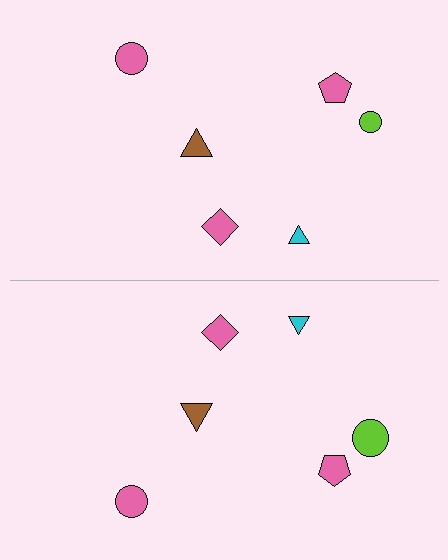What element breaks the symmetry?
The lime circle on the bottom side has a different size than its mirror counterpart.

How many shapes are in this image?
There are 12 shapes in this image.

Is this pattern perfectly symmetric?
No, the pattern is not perfectly symmetric. The lime circle on the bottom side has a different size than its mirror counterpart.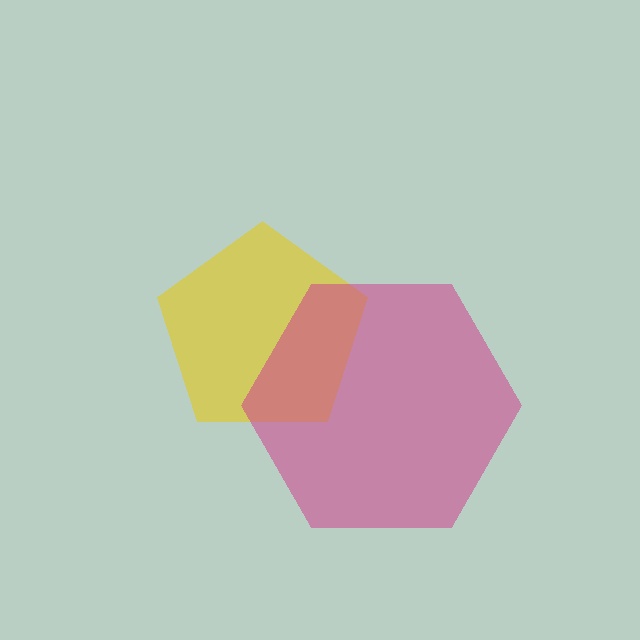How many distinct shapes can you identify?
There are 2 distinct shapes: a yellow pentagon, a magenta hexagon.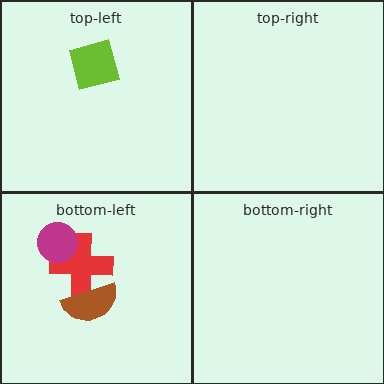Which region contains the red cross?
The bottom-left region.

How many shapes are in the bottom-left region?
3.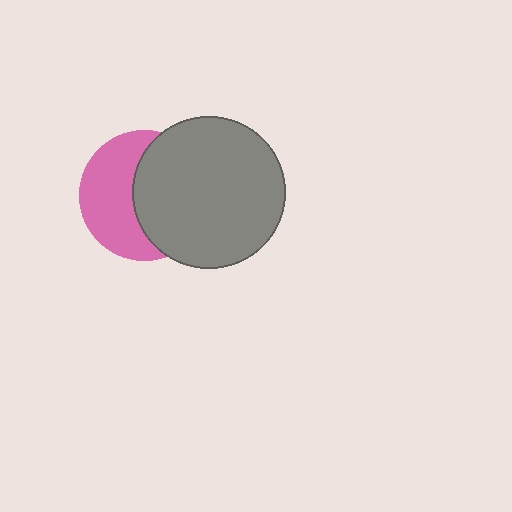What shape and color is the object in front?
The object in front is a gray circle.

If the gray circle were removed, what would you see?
You would see the complete pink circle.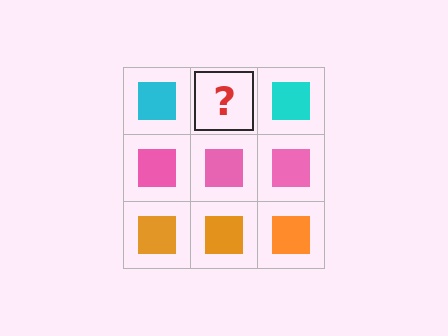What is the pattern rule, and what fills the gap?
The rule is that each row has a consistent color. The gap should be filled with a cyan square.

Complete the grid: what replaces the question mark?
The question mark should be replaced with a cyan square.